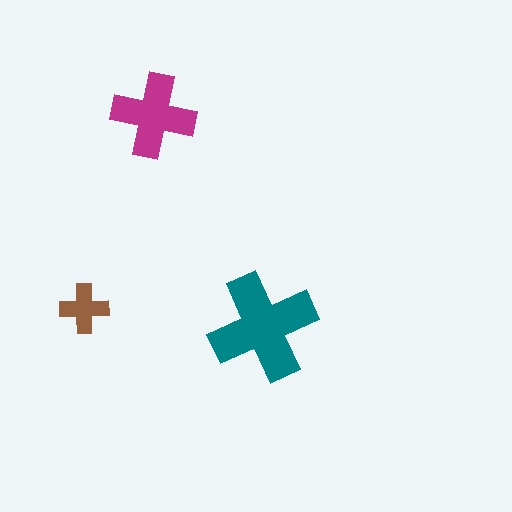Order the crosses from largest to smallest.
the teal one, the magenta one, the brown one.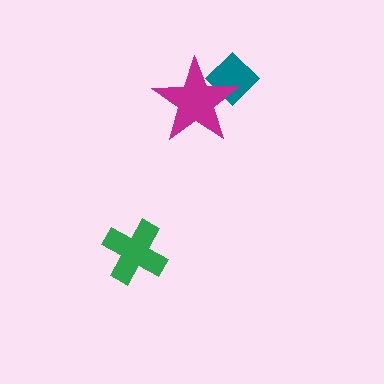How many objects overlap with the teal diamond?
1 object overlaps with the teal diamond.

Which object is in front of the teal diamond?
The magenta star is in front of the teal diamond.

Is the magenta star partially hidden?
No, no other shape covers it.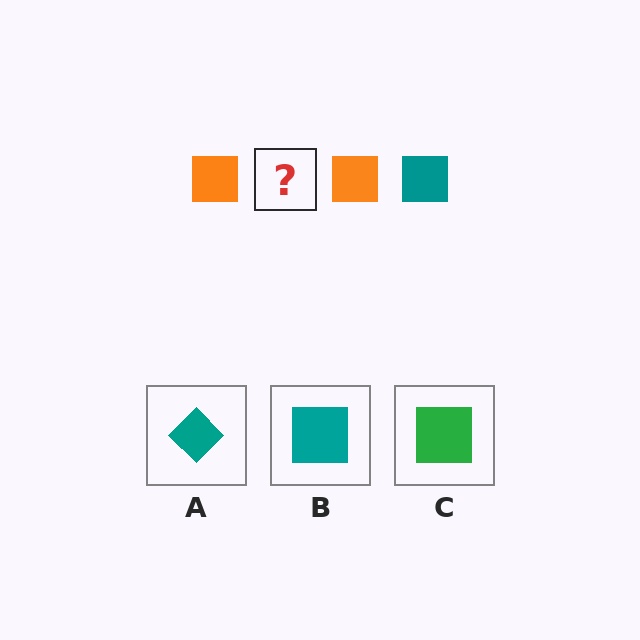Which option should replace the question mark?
Option B.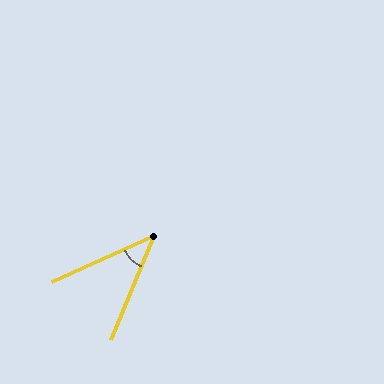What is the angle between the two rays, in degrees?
Approximately 43 degrees.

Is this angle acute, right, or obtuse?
It is acute.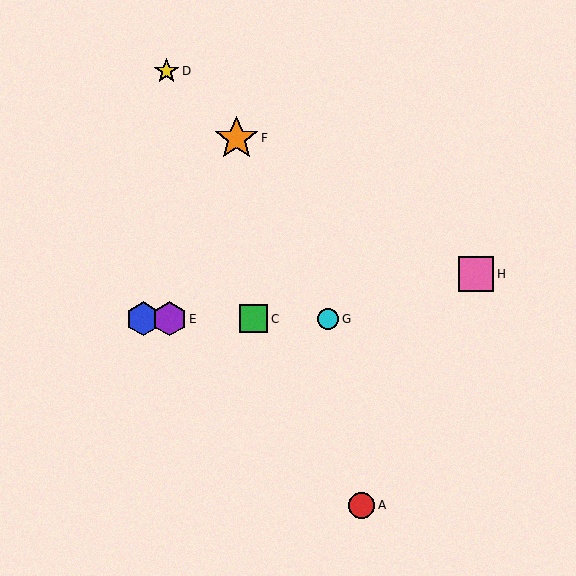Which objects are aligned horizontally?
Objects B, C, E, G are aligned horizontally.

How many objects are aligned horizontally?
4 objects (B, C, E, G) are aligned horizontally.